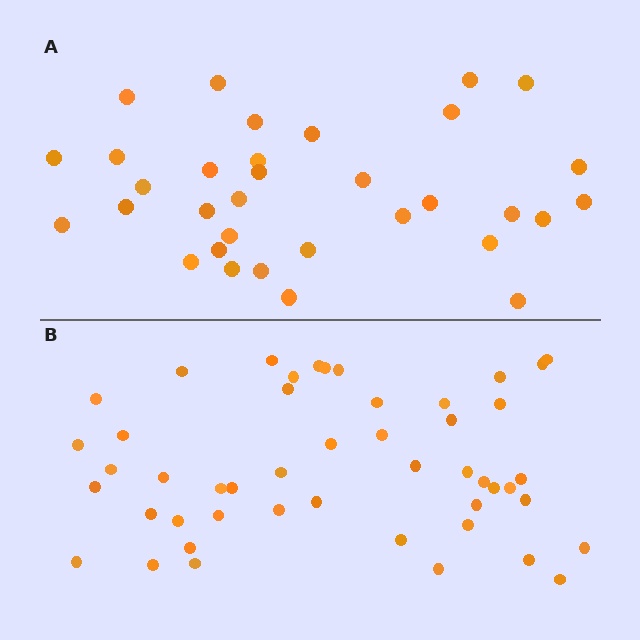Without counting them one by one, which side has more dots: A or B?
Region B (the bottom region) has more dots.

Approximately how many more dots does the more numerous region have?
Region B has approximately 15 more dots than region A.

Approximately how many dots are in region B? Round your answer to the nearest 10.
About 50 dots. (The exact count is 48, which rounds to 50.)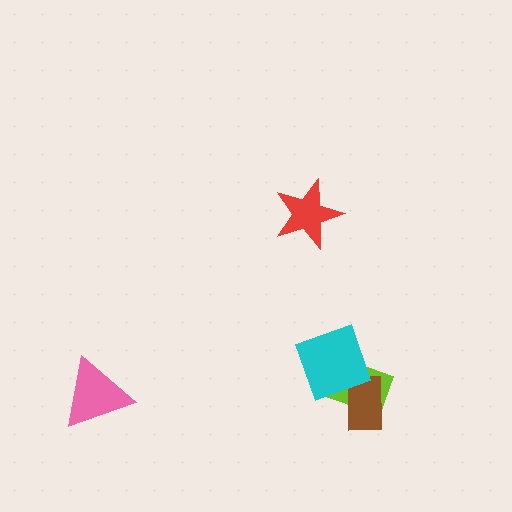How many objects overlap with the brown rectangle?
2 objects overlap with the brown rectangle.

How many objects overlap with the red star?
0 objects overlap with the red star.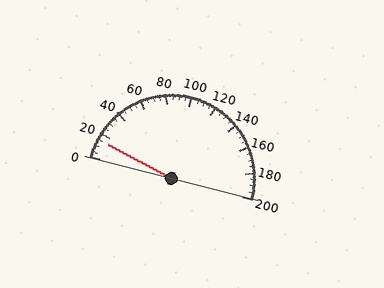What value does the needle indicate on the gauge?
The needle indicates approximately 15.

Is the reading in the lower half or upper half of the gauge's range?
The reading is in the lower half of the range (0 to 200).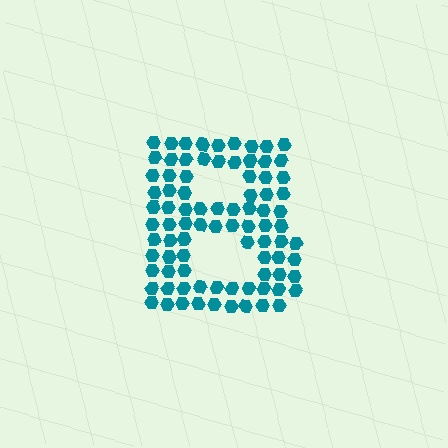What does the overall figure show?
The overall figure shows the letter B.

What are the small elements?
The small elements are hexagons.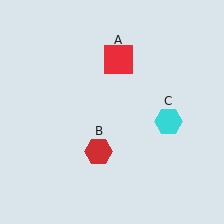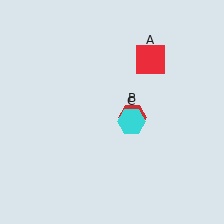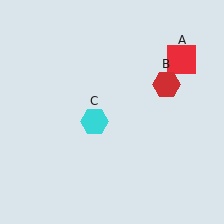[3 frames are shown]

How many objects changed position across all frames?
3 objects changed position: red square (object A), red hexagon (object B), cyan hexagon (object C).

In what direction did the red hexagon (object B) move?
The red hexagon (object B) moved up and to the right.